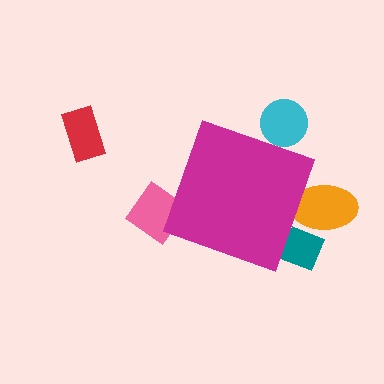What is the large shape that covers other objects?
A magenta diamond.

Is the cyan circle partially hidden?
Yes, the cyan circle is partially hidden behind the magenta diamond.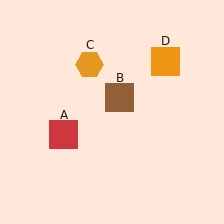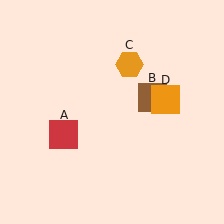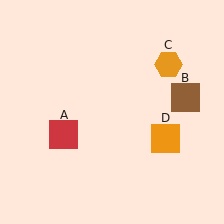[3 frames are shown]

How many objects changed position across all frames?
3 objects changed position: brown square (object B), orange hexagon (object C), orange square (object D).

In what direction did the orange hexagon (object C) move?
The orange hexagon (object C) moved right.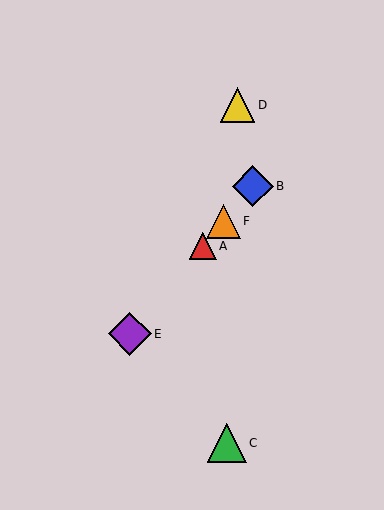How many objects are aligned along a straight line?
4 objects (A, B, E, F) are aligned along a straight line.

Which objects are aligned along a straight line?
Objects A, B, E, F are aligned along a straight line.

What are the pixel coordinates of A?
Object A is at (203, 246).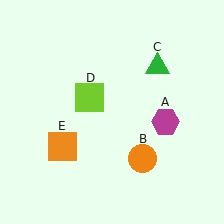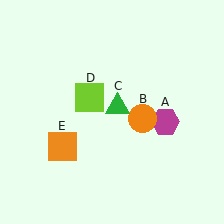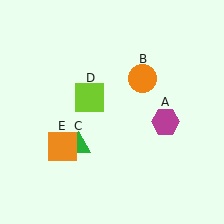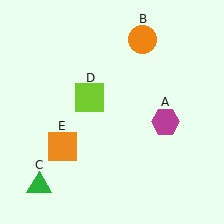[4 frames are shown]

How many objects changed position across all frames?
2 objects changed position: orange circle (object B), green triangle (object C).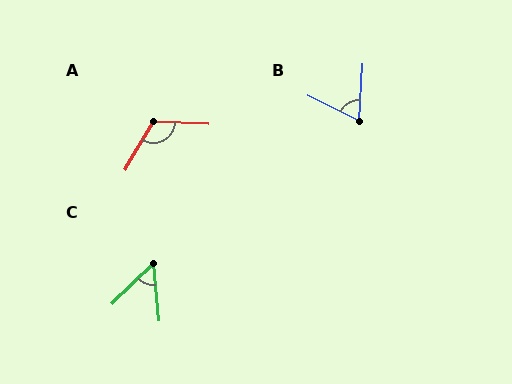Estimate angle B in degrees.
Approximately 67 degrees.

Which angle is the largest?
A, at approximately 118 degrees.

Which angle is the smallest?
C, at approximately 51 degrees.